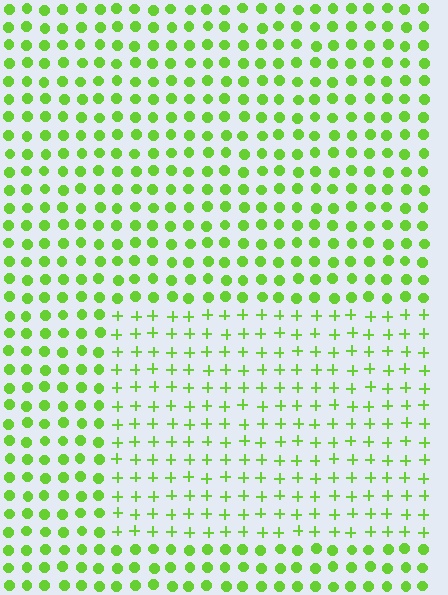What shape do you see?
I see a rectangle.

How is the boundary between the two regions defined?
The boundary is defined by a change in element shape: plus signs inside vs. circles outside. All elements share the same color and spacing.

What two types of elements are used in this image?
The image uses plus signs inside the rectangle region and circles outside it.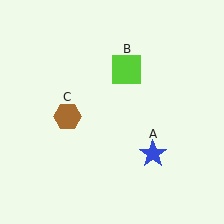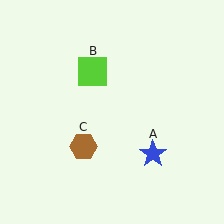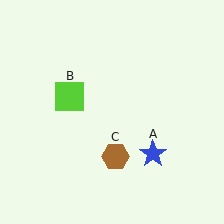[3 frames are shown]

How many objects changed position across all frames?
2 objects changed position: lime square (object B), brown hexagon (object C).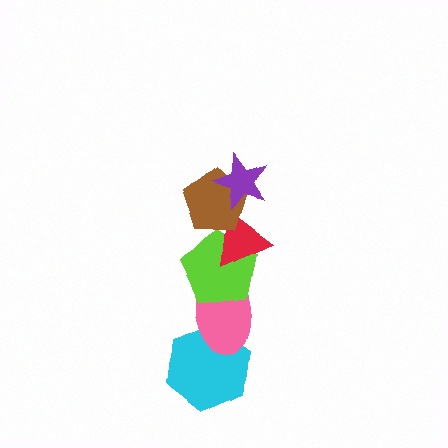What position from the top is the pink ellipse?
The pink ellipse is 5th from the top.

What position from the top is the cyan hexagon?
The cyan hexagon is 6th from the top.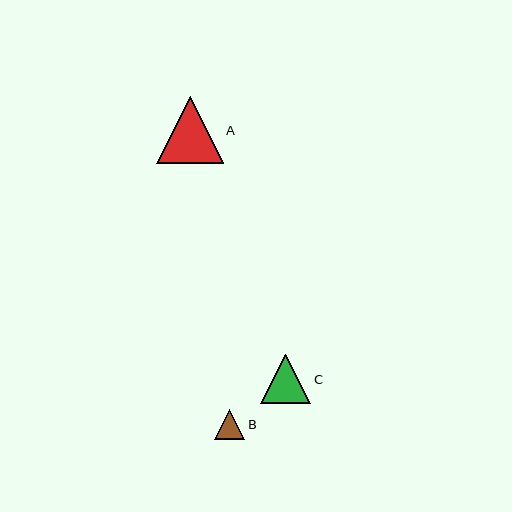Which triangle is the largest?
Triangle A is the largest with a size of approximately 66 pixels.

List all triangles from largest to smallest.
From largest to smallest: A, C, B.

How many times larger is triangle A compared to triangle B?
Triangle A is approximately 2.2 times the size of triangle B.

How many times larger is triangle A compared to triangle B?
Triangle A is approximately 2.2 times the size of triangle B.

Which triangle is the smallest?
Triangle B is the smallest with a size of approximately 30 pixels.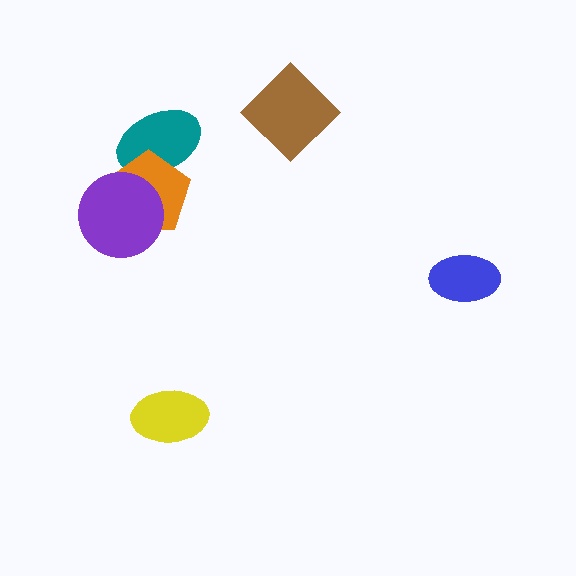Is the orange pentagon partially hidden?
Yes, it is partially covered by another shape.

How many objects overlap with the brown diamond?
0 objects overlap with the brown diamond.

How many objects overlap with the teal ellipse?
1 object overlaps with the teal ellipse.